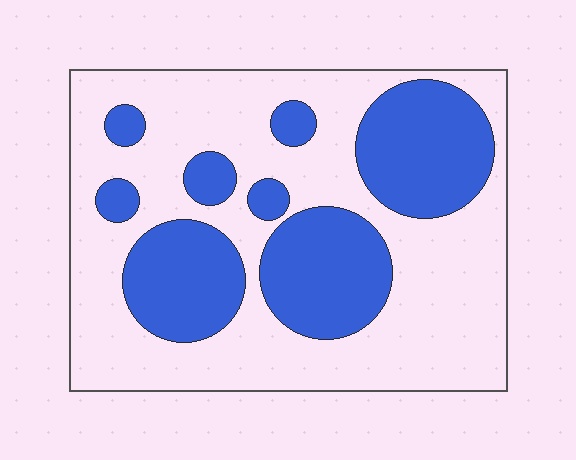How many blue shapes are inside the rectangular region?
8.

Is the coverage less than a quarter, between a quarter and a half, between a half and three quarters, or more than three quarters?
Between a quarter and a half.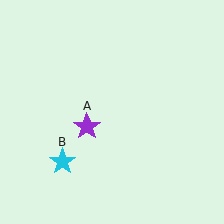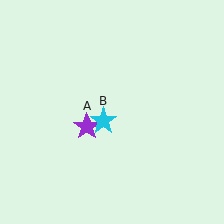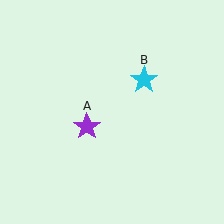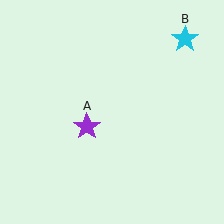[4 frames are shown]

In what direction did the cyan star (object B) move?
The cyan star (object B) moved up and to the right.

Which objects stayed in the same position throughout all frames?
Purple star (object A) remained stationary.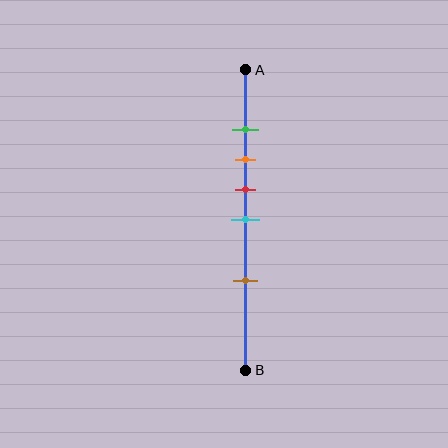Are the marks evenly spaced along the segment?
No, the marks are not evenly spaced.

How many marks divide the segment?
There are 5 marks dividing the segment.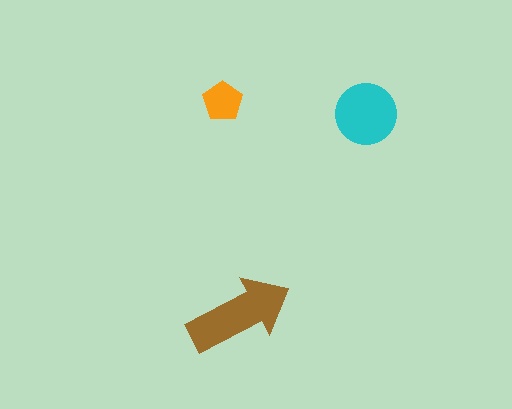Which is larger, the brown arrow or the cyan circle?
The brown arrow.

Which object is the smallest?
The orange pentagon.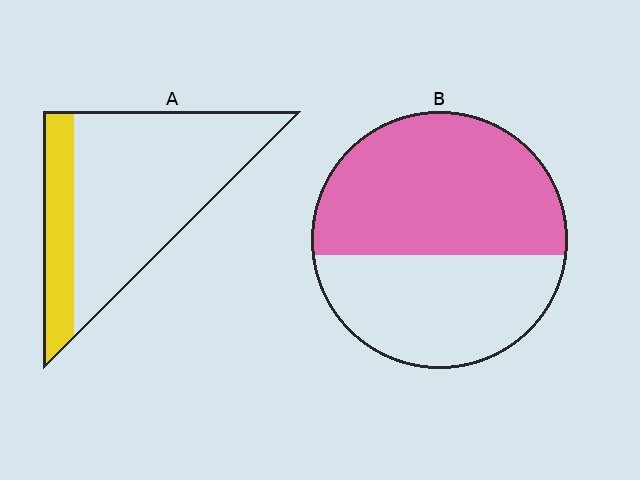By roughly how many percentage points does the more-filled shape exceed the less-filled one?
By roughly 35 percentage points (B over A).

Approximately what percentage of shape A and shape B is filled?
A is approximately 25% and B is approximately 55%.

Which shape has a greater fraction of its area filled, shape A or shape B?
Shape B.